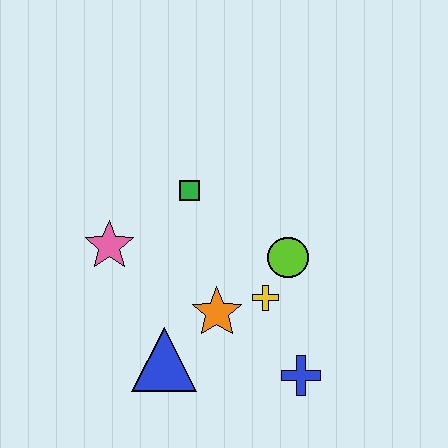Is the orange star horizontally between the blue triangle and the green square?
No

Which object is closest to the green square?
The pink star is closest to the green square.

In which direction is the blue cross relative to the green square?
The blue cross is below the green square.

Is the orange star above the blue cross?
Yes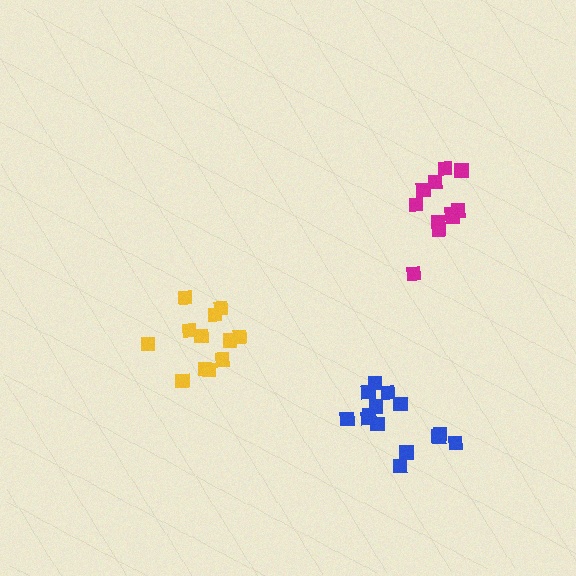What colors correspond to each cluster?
The clusters are colored: yellow, magenta, blue.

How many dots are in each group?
Group 1: 13 dots, Group 2: 11 dots, Group 3: 14 dots (38 total).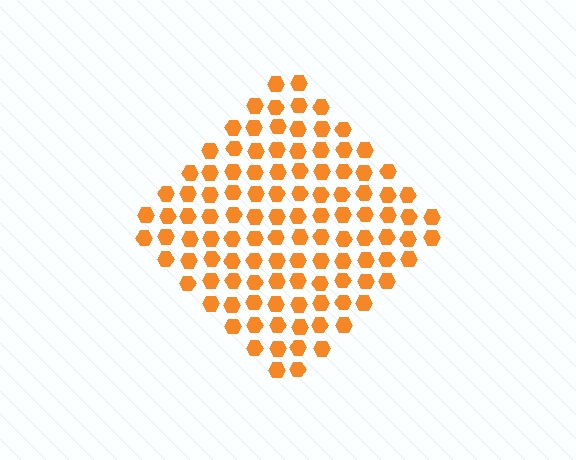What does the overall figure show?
The overall figure shows a diamond.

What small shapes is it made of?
It is made of small hexagons.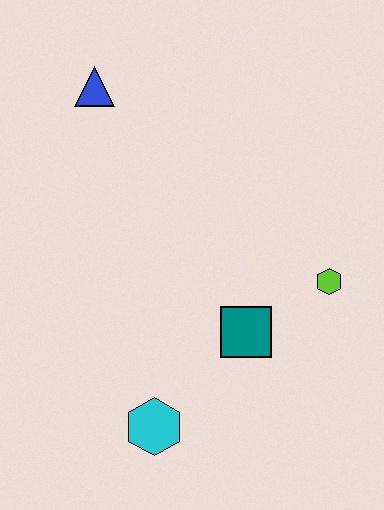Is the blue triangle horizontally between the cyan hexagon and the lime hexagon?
No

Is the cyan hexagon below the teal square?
Yes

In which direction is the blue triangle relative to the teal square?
The blue triangle is above the teal square.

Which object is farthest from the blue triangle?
The cyan hexagon is farthest from the blue triangle.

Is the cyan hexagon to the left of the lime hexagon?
Yes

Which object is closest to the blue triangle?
The teal square is closest to the blue triangle.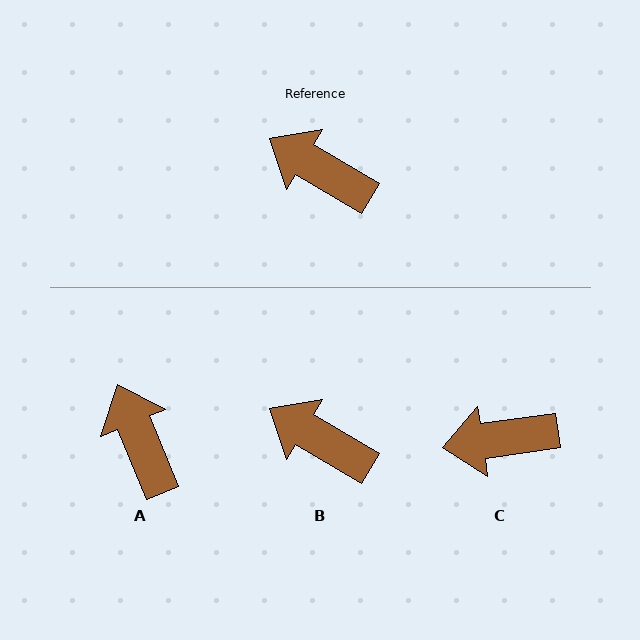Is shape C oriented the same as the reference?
No, it is off by about 39 degrees.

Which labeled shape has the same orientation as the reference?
B.